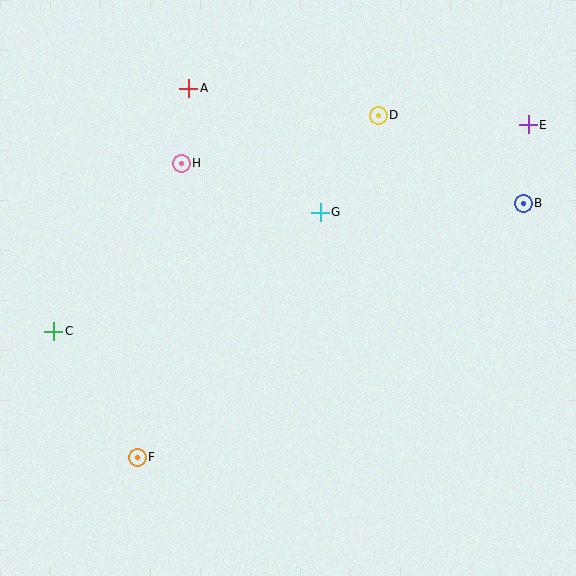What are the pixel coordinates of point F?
Point F is at (137, 457).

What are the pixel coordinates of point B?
Point B is at (523, 203).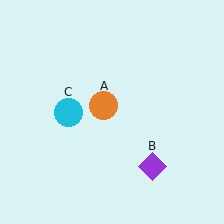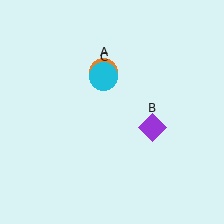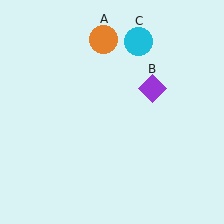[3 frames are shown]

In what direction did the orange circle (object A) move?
The orange circle (object A) moved up.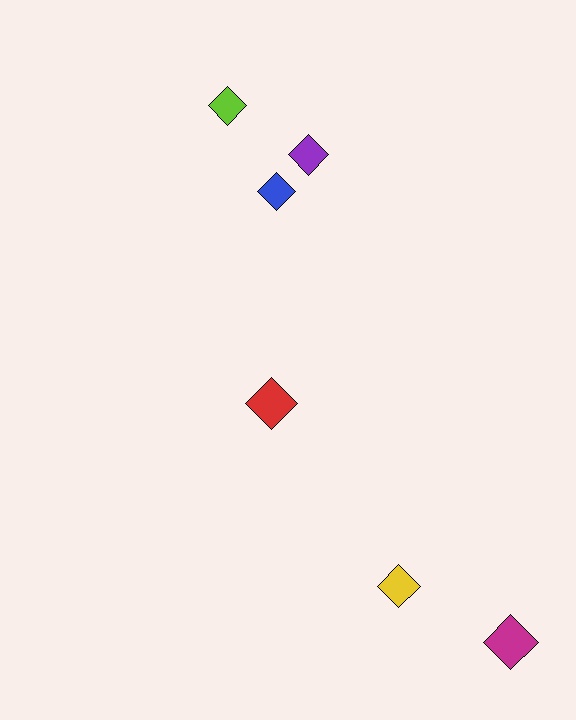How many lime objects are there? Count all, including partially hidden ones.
There is 1 lime object.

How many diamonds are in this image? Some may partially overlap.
There are 6 diamonds.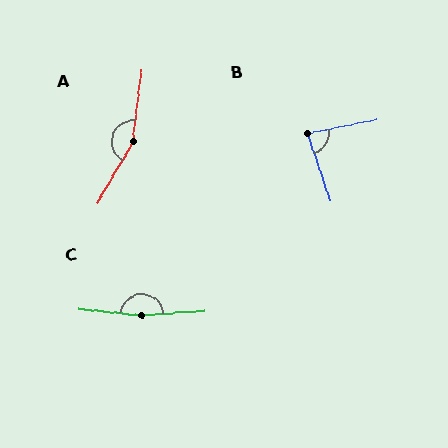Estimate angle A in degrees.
Approximately 156 degrees.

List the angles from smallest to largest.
B (83°), A (156°), C (170°).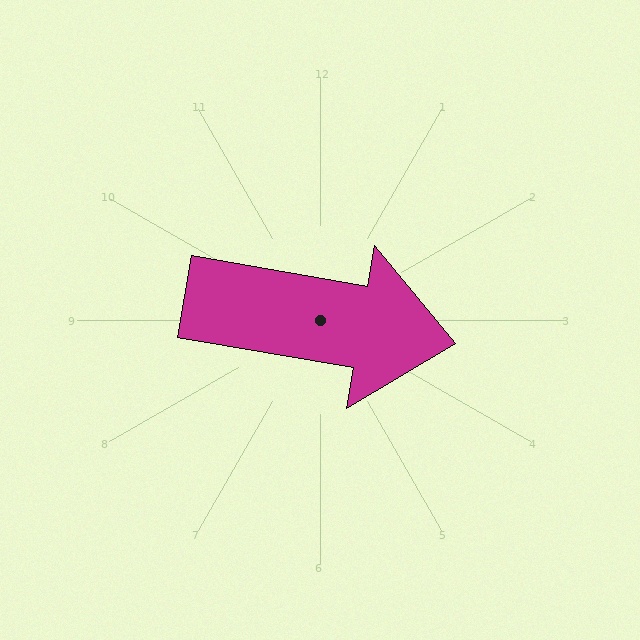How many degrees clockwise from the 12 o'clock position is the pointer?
Approximately 100 degrees.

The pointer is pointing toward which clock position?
Roughly 3 o'clock.